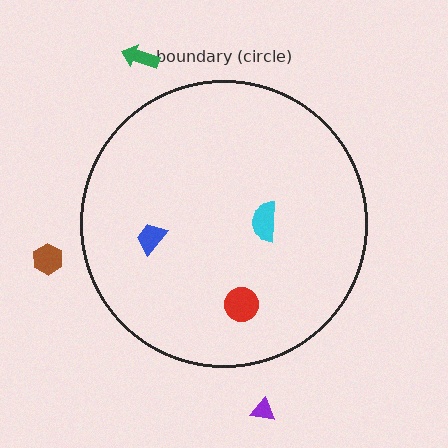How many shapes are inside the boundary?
3 inside, 3 outside.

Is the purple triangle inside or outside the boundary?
Outside.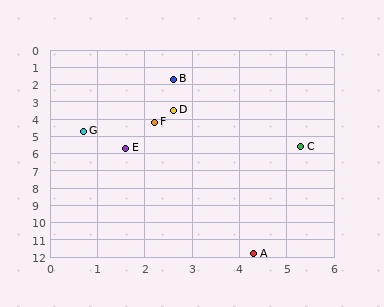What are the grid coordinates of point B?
Point B is at approximately (2.6, 1.7).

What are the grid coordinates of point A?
Point A is at approximately (4.3, 11.8).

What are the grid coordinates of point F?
Point F is at approximately (2.2, 4.2).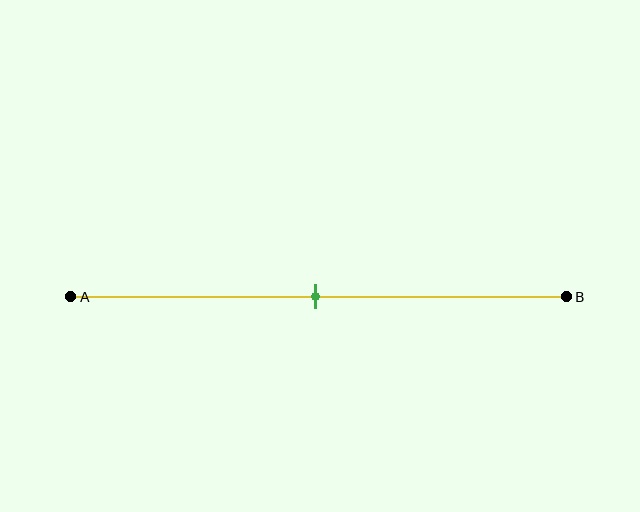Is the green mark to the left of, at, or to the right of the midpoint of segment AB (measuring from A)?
The green mark is approximately at the midpoint of segment AB.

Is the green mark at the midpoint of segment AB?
Yes, the mark is approximately at the midpoint.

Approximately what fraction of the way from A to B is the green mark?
The green mark is approximately 50% of the way from A to B.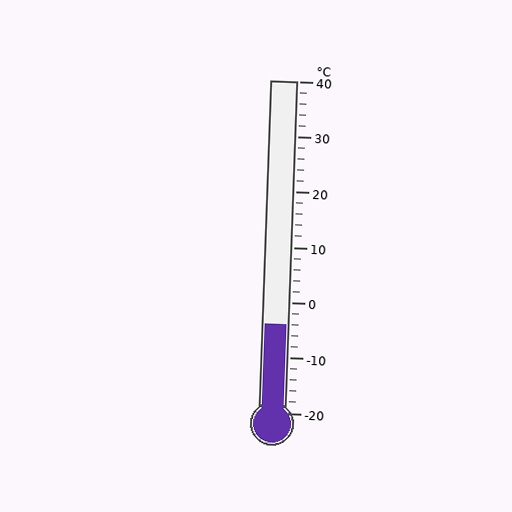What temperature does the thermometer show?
The thermometer shows approximately -4°C.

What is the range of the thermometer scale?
The thermometer scale ranges from -20°C to 40°C.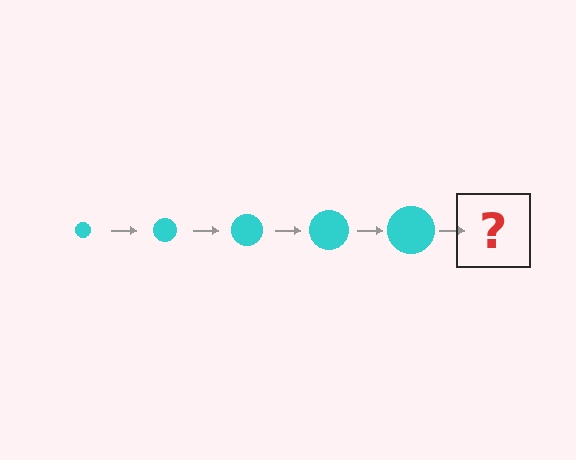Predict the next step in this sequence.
The next step is a cyan circle, larger than the previous one.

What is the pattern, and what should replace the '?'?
The pattern is that the circle gets progressively larger each step. The '?' should be a cyan circle, larger than the previous one.